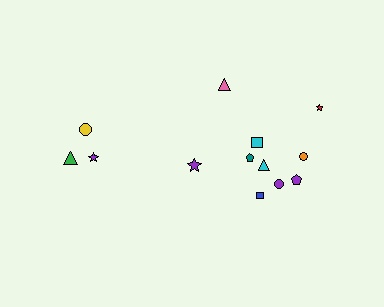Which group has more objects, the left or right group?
The right group.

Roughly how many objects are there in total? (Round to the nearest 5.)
Roughly 15 objects in total.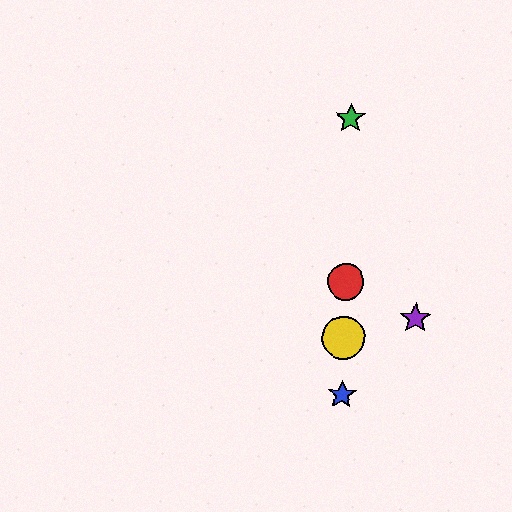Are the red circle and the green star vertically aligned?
Yes, both are at x≈345.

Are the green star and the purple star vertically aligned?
No, the green star is at x≈351 and the purple star is at x≈415.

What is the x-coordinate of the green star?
The green star is at x≈351.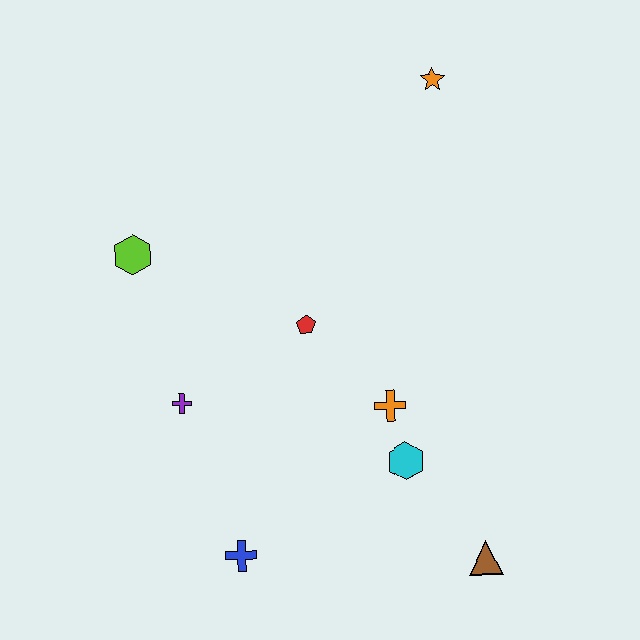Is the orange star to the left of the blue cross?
No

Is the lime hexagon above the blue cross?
Yes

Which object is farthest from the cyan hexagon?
The orange star is farthest from the cyan hexagon.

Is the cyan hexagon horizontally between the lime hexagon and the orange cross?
No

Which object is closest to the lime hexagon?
The purple cross is closest to the lime hexagon.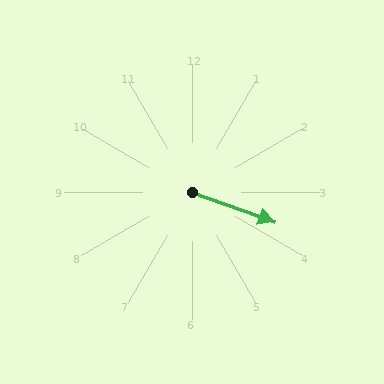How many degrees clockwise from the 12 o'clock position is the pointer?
Approximately 110 degrees.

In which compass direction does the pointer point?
East.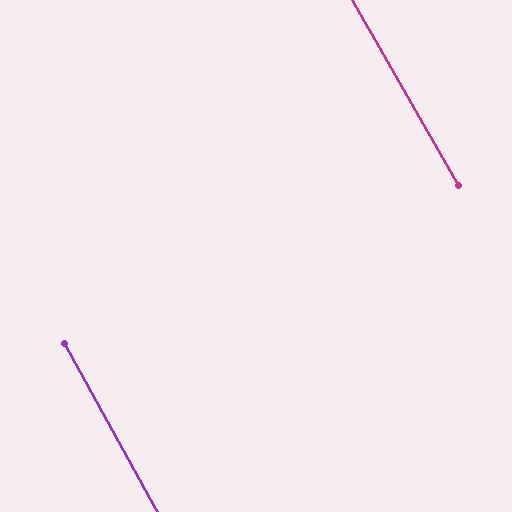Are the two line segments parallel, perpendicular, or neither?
Parallel — their directions differ by only 0.8°.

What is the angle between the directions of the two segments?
Approximately 1 degree.